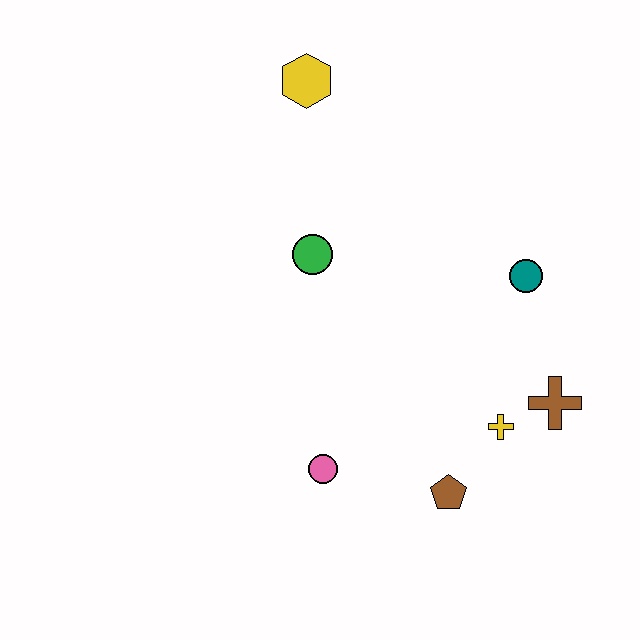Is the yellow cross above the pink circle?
Yes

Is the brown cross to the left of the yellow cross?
No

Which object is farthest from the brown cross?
The yellow hexagon is farthest from the brown cross.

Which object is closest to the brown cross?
The yellow cross is closest to the brown cross.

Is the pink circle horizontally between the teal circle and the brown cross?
No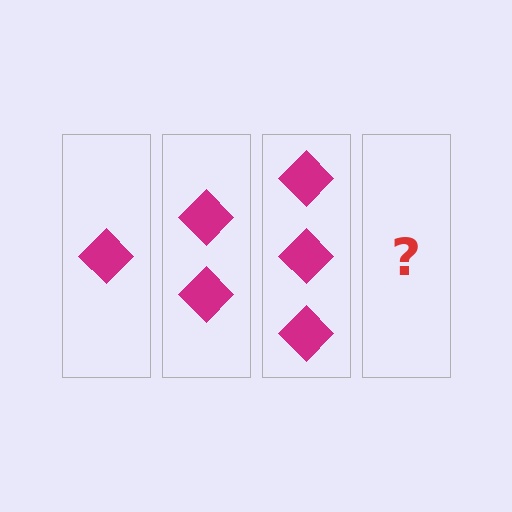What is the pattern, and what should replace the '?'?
The pattern is that each step adds one more diamond. The '?' should be 4 diamonds.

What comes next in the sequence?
The next element should be 4 diamonds.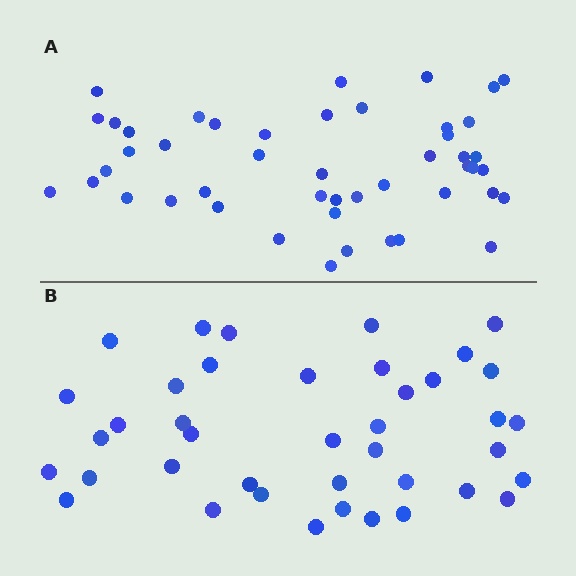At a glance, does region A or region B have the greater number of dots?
Region A (the top region) has more dots.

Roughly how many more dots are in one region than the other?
Region A has roughly 8 or so more dots than region B.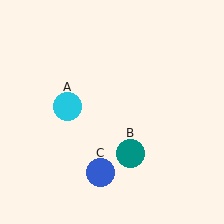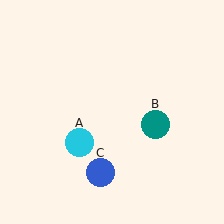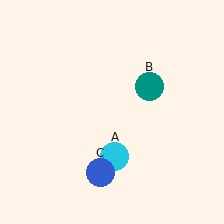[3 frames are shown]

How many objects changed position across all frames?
2 objects changed position: cyan circle (object A), teal circle (object B).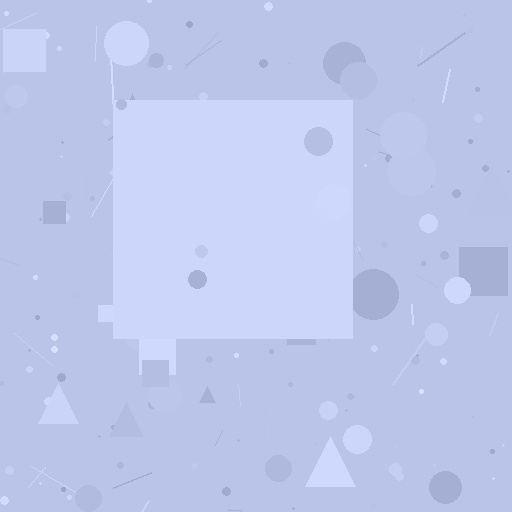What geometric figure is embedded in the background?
A square is embedded in the background.